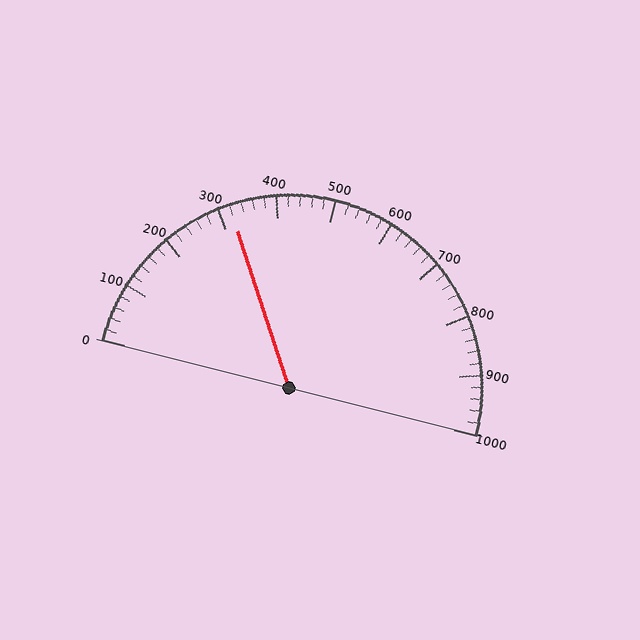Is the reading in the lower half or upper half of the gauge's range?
The reading is in the lower half of the range (0 to 1000).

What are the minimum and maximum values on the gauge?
The gauge ranges from 0 to 1000.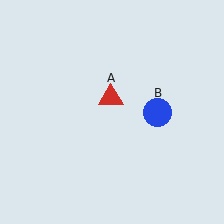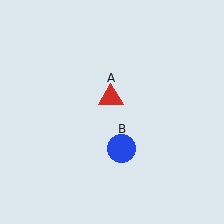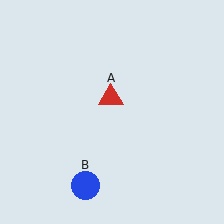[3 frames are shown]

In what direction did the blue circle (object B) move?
The blue circle (object B) moved down and to the left.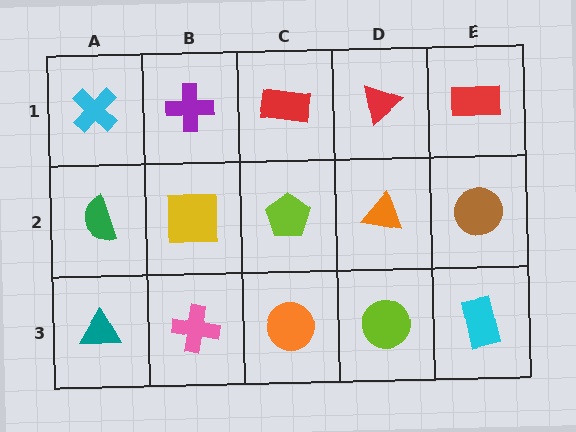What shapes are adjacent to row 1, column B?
A yellow square (row 2, column B), a cyan cross (row 1, column A), a red rectangle (row 1, column C).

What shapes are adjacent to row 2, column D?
A red triangle (row 1, column D), a lime circle (row 3, column D), a lime pentagon (row 2, column C), a brown circle (row 2, column E).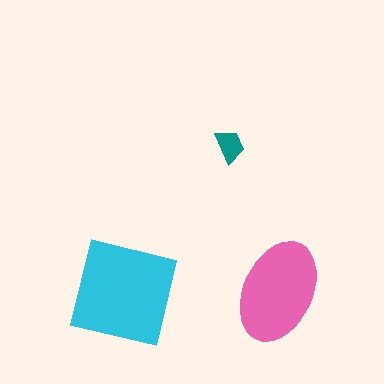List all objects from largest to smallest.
The cyan square, the pink ellipse, the teal trapezoid.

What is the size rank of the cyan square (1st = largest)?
1st.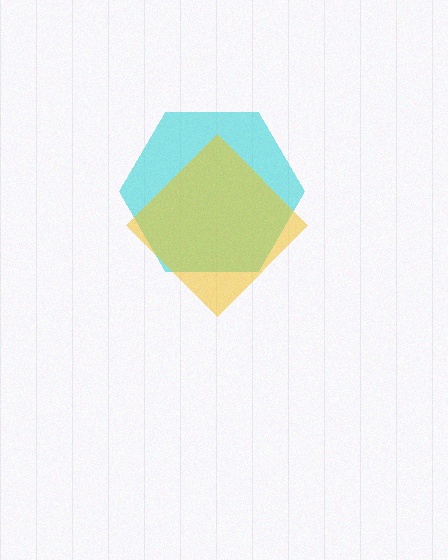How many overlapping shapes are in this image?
There are 2 overlapping shapes in the image.